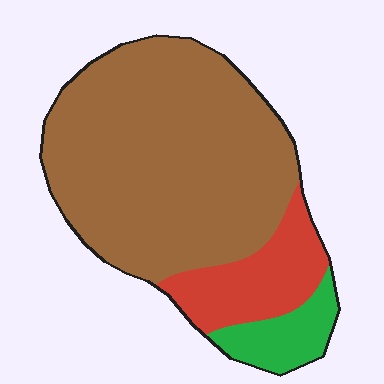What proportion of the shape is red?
Red covers roughly 15% of the shape.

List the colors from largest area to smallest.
From largest to smallest: brown, red, green.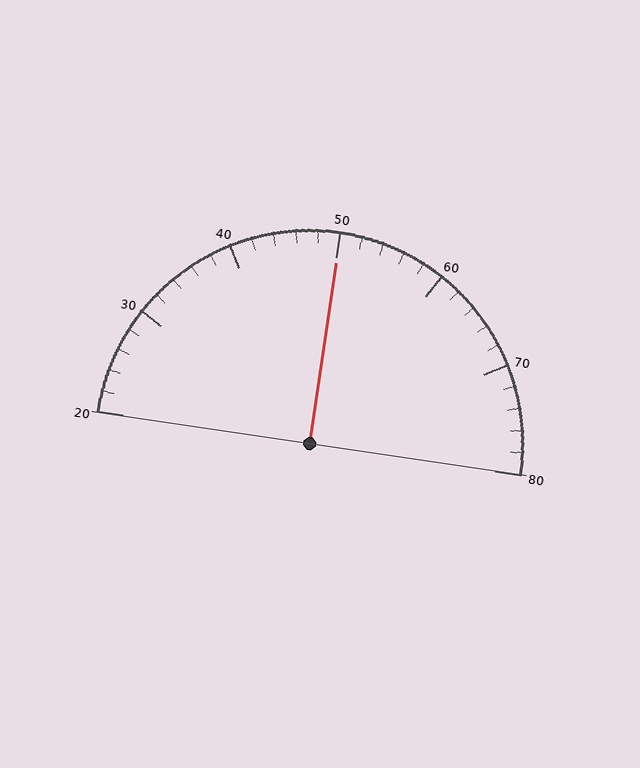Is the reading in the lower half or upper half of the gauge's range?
The reading is in the upper half of the range (20 to 80).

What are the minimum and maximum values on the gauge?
The gauge ranges from 20 to 80.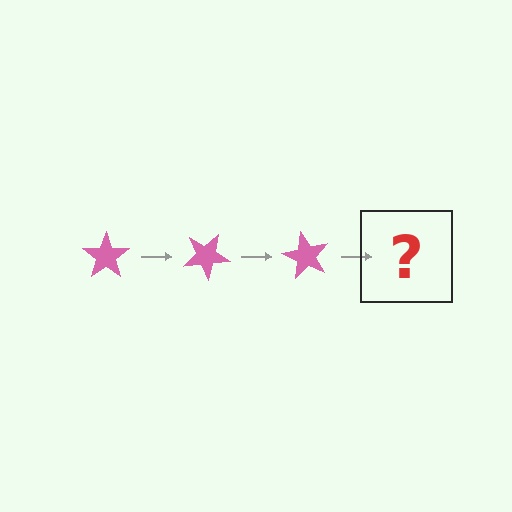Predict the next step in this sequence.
The next step is a pink star rotated 90 degrees.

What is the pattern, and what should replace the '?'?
The pattern is that the star rotates 30 degrees each step. The '?' should be a pink star rotated 90 degrees.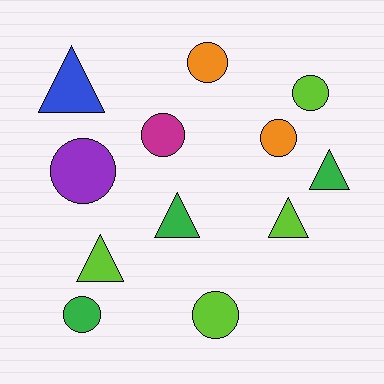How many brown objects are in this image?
There are no brown objects.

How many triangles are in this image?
There are 5 triangles.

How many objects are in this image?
There are 12 objects.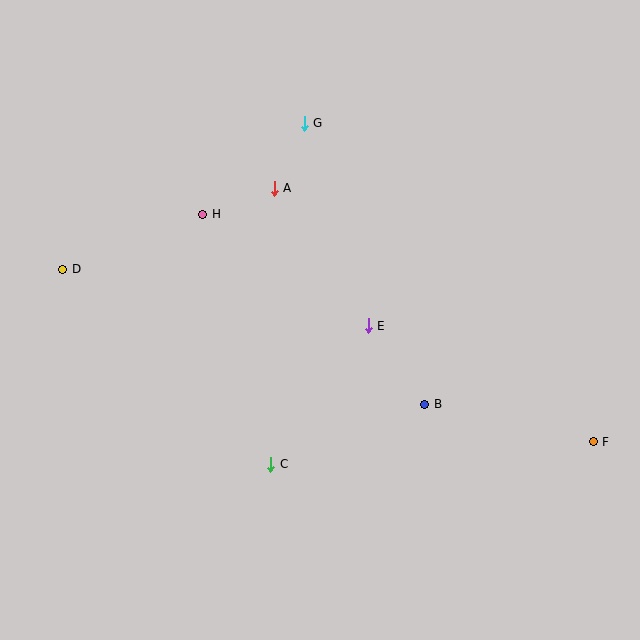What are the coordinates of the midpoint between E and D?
The midpoint between E and D is at (216, 297).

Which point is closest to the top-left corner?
Point D is closest to the top-left corner.